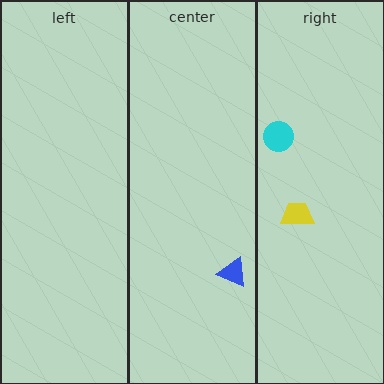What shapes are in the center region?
The blue triangle.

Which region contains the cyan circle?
The right region.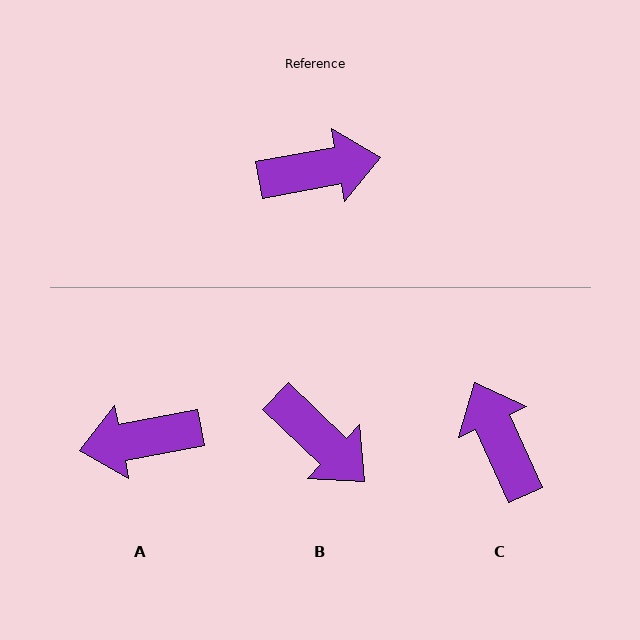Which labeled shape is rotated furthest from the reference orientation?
A, about 180 degrees away.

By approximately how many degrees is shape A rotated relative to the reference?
Approximately 180 degrees clockwise.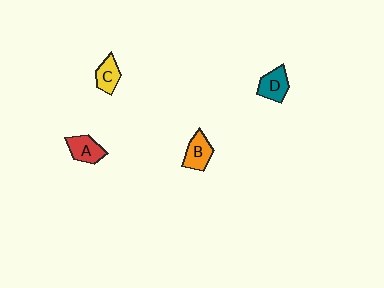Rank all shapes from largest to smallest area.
From largest to smallest: B (orange), D (teal), A (red), C (yellow).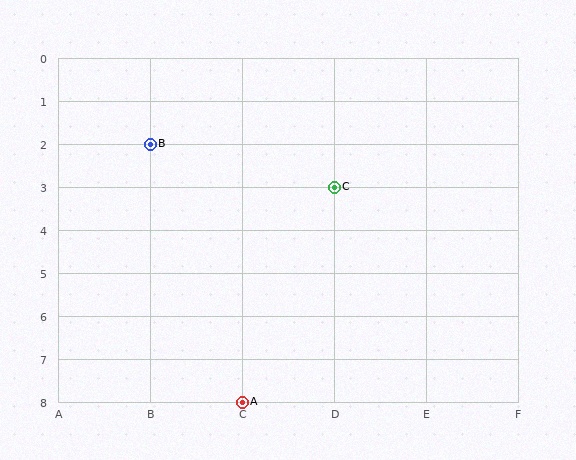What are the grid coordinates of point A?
Point A is at grid coordinates (C, 8).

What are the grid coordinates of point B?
Point B is at grid coordinates (B, 2).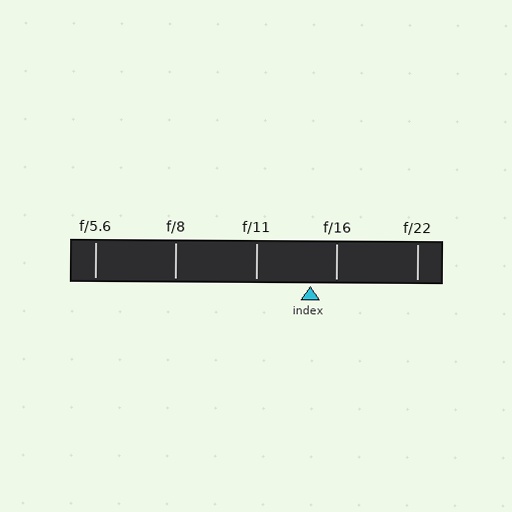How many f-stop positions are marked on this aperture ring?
There are 5 f-stop positions marked.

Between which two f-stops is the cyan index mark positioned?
The index mark is between f/11 and f/16.